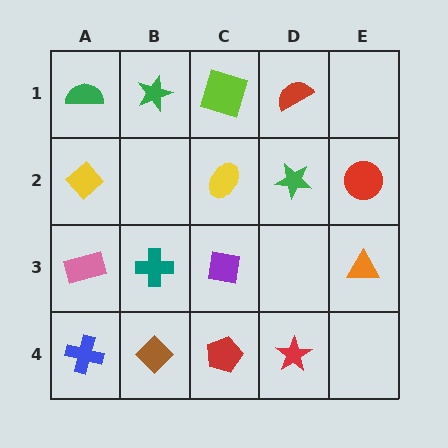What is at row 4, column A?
A blue cross.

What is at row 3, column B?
A teal cross.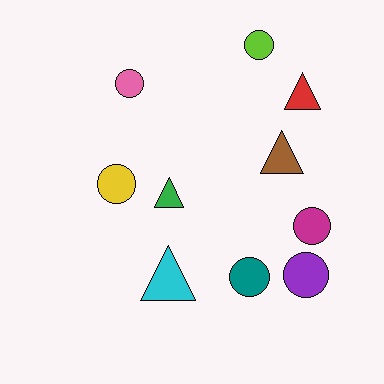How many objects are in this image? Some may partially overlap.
There are 10 objects.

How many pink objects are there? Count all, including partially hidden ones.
There is 1 pink object.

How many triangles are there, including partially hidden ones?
There are 4 triangles.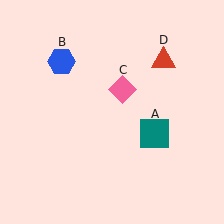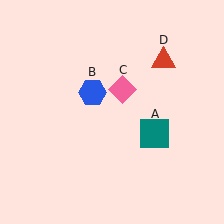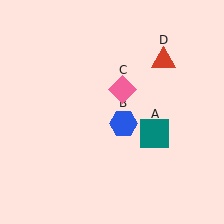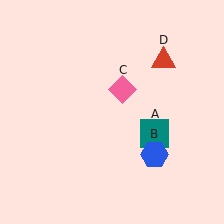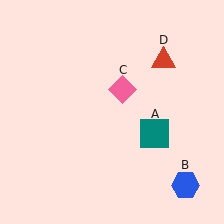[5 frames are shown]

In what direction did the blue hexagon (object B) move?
The blue hexagon (object B) moved down and to the right.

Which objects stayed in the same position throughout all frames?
Teal square (object A) and pink diamond (object C) and red triangle (object D) remained stationary.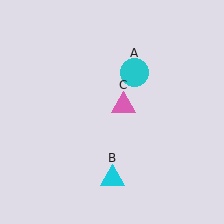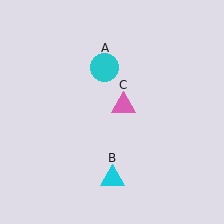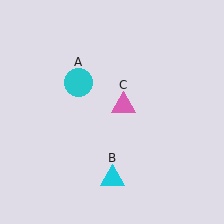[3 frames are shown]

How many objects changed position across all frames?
1 object changed position: cyan circle (object A).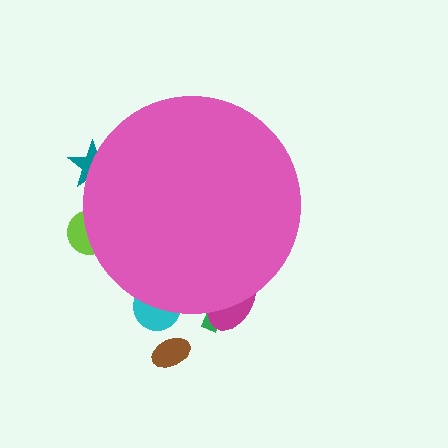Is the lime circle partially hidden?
Yes, the lime circle is partially hidden behind the pink circle.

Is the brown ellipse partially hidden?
No, the brown ellipse is fully visible.